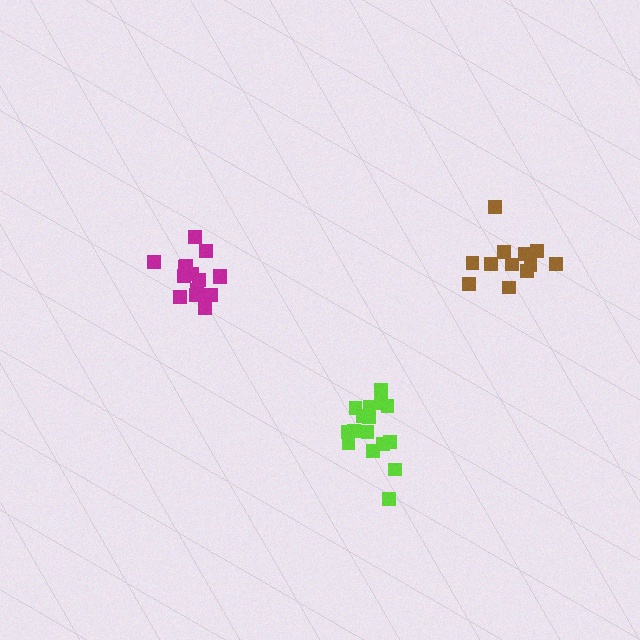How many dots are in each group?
Group 1: 12 dots, Group 2: 16 dots, Group 3: 16 dots (44 total).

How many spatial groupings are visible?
There are 3 spatial groupings.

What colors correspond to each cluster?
The clusters are colored: brown, lime, magenta.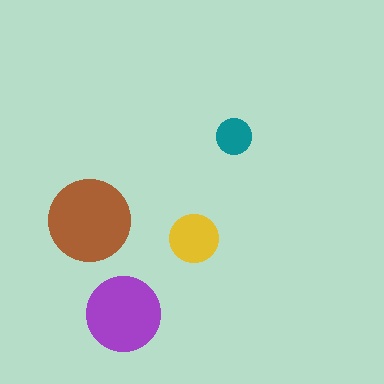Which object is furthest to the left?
The brown circle is leftmost.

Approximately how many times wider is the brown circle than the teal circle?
About 2.5 times wider.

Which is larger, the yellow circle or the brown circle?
The brown one.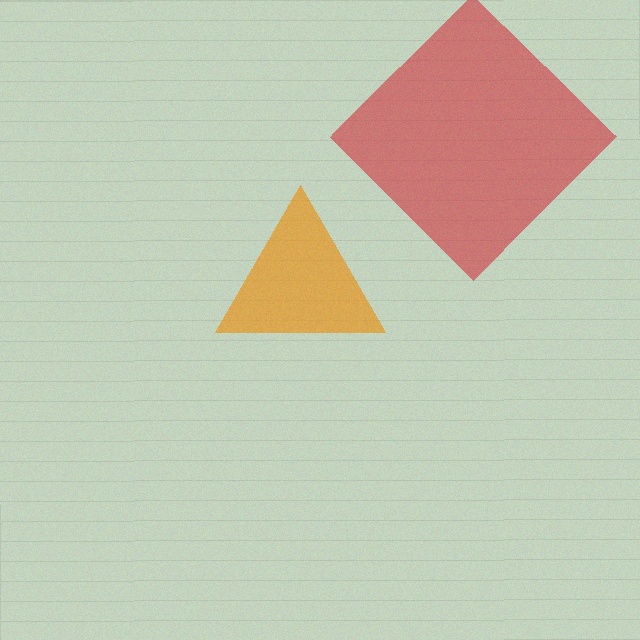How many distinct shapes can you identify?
There are 2 distinct shapes: an orange triangle, a red diamond.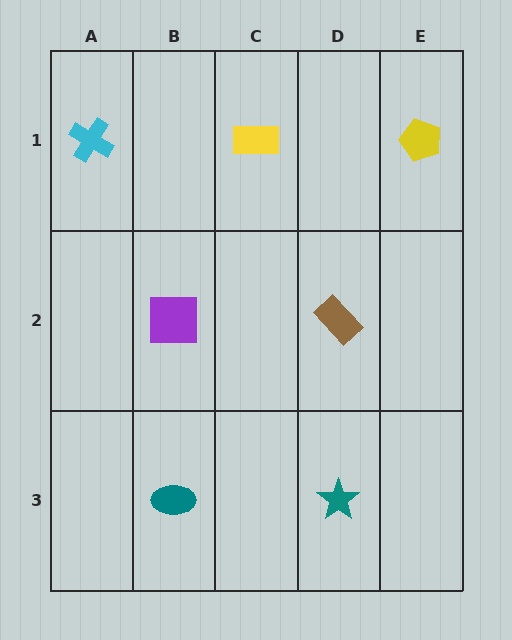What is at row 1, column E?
A yellow pentagon.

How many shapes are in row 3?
2 shapes.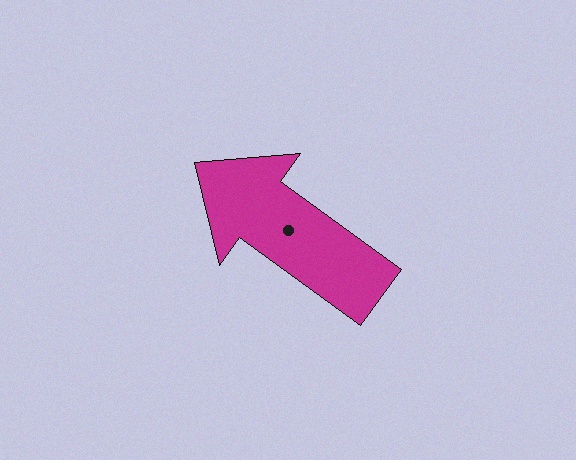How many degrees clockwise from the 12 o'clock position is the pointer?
Approximately 306 degrees.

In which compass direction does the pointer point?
Northwest.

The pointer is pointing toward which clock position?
Roughly 10 o'clock.